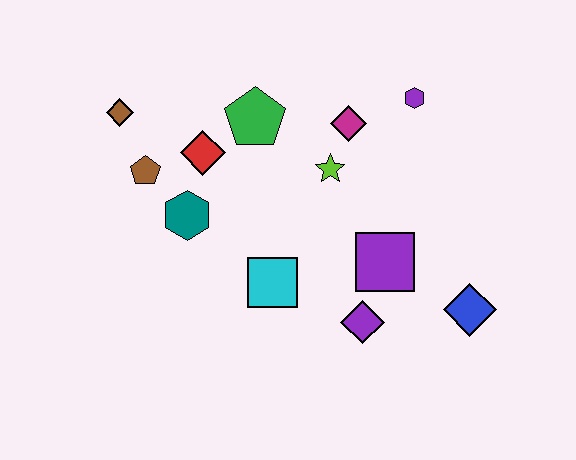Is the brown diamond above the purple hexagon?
No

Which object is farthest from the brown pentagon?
The blue diamond is farthest from the brown pentagon.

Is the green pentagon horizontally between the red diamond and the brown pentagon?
No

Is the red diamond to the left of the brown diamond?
No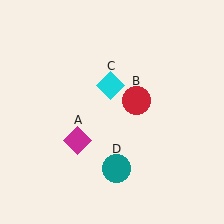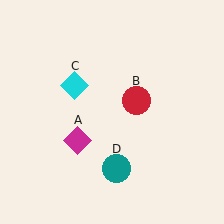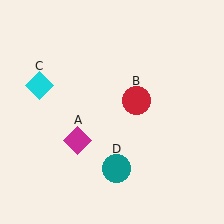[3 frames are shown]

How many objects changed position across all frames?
1 object changed position: cyan diamond (object C).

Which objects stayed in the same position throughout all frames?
Magenta diamond (object A) and red circle (object B) and teal circle (object D) remained stationary.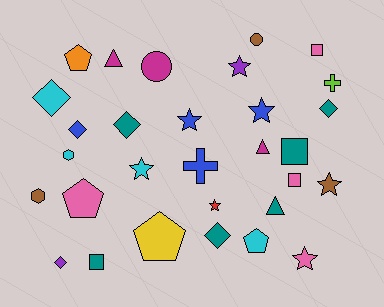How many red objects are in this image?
There is 1 red object.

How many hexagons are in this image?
There are 2 hexagons.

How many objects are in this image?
There are 30 objects.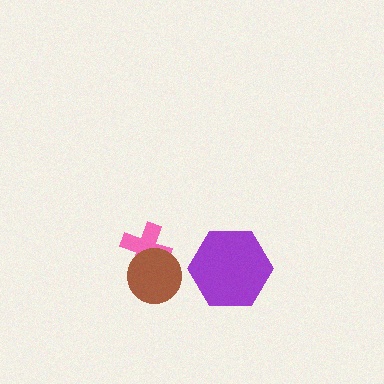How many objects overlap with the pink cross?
1 object overlaps with the pink cross.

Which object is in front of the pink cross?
The brown circle is in front of the pink cross.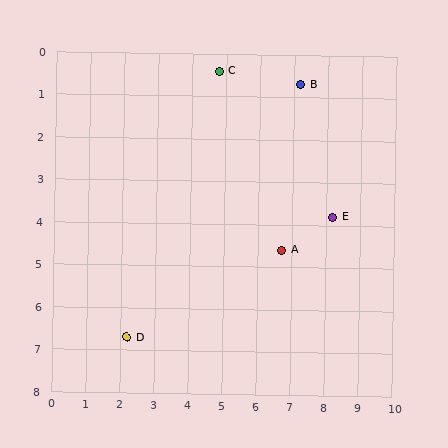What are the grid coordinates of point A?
Point A is at approximately (6.7, 4.6).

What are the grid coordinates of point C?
Point C is at approximately (4.8, 0.4).